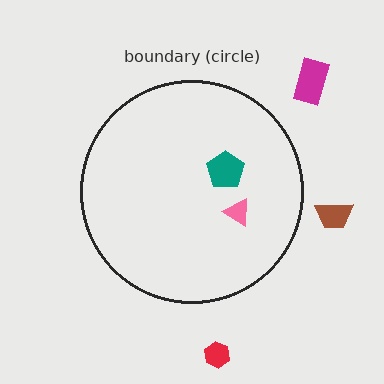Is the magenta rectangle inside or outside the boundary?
Outside.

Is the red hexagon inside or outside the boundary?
Outside.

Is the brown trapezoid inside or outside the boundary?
Outside.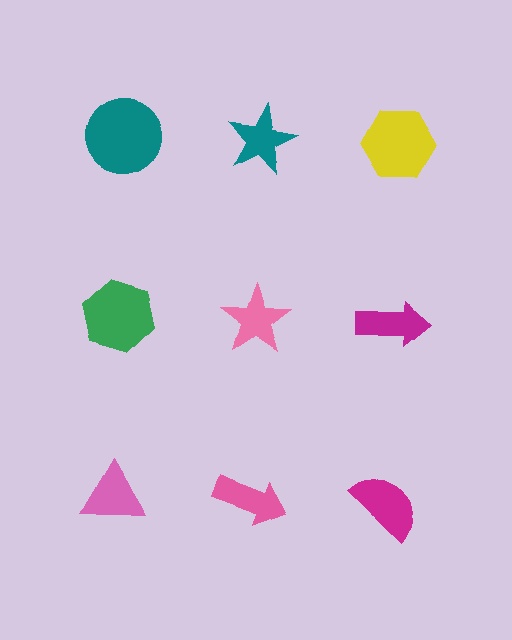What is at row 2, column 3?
A magenta arrow.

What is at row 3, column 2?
A pink arrow.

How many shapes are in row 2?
3 shapes.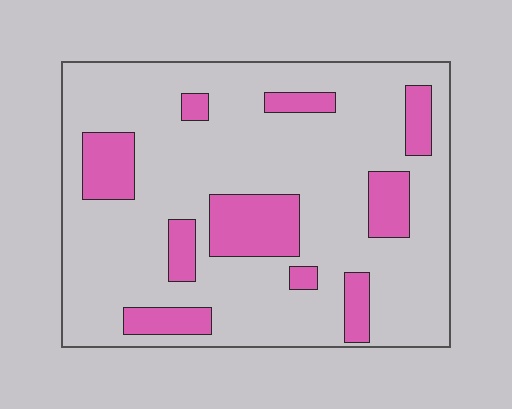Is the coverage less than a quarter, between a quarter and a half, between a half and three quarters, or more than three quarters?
Less than a quarter.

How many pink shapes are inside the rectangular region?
10.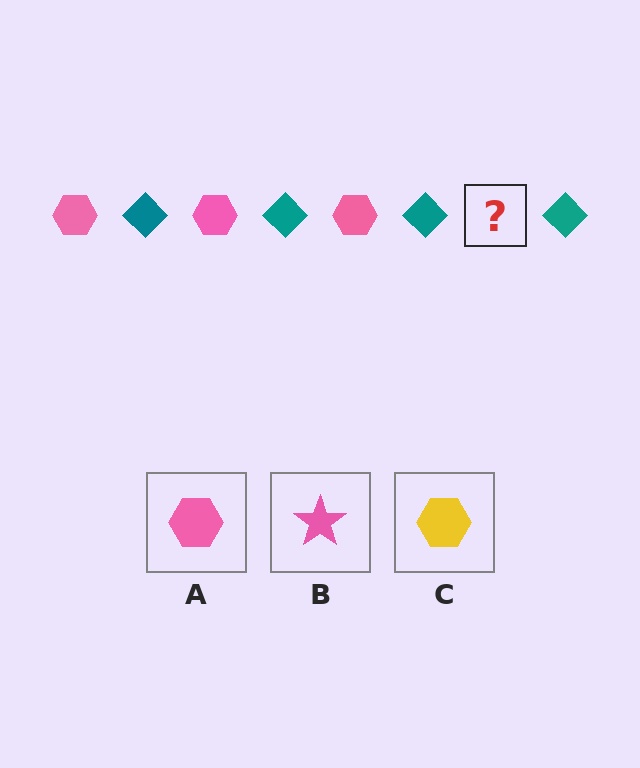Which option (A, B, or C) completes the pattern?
A.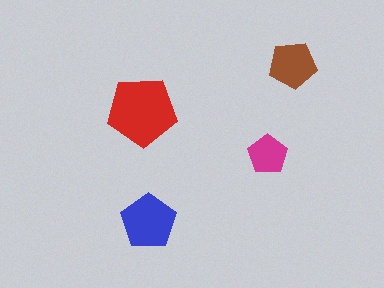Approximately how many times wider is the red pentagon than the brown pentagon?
About 1.5 times wider.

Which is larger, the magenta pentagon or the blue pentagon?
The blue one.